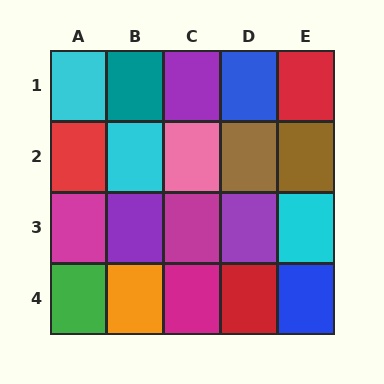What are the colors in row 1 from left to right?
Cyan, teal, purple, blue, red.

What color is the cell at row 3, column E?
Cyan.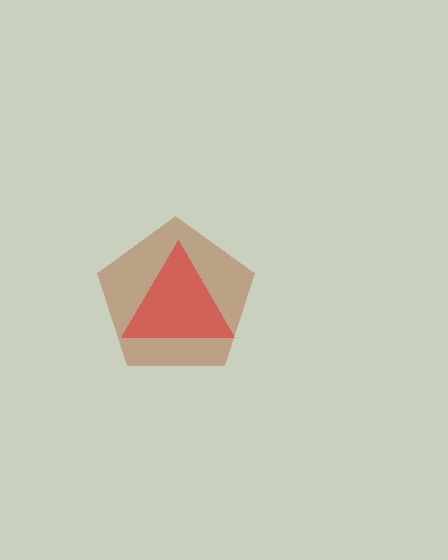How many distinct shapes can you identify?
There are 2 distinct shapes: a brown pentagon, a red triangle.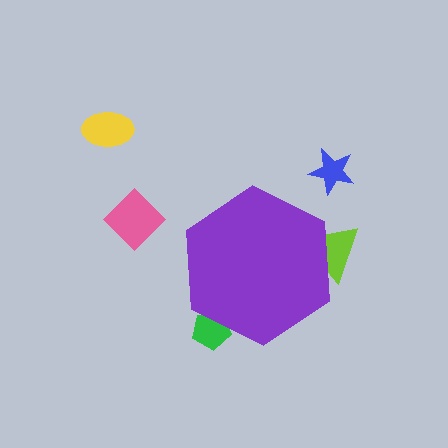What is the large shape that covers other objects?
A purple hexagon.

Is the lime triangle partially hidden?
Yes, the lime triangle is partially hidden behind the purple hexagon.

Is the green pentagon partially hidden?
Yes, the green pentagon is partially hidden behind the purple hexagon.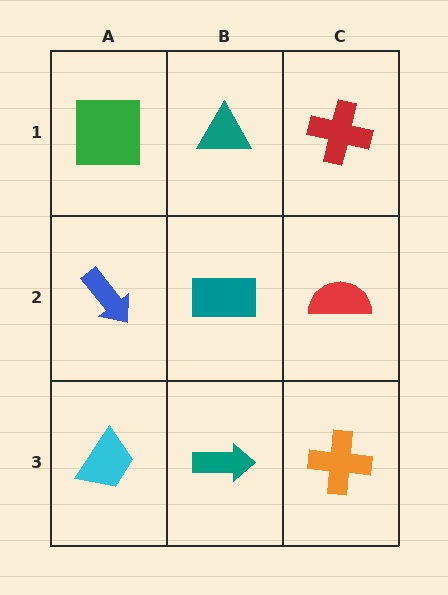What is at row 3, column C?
An orange cross.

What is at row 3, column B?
A teal arrow.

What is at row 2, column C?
A red semicircle.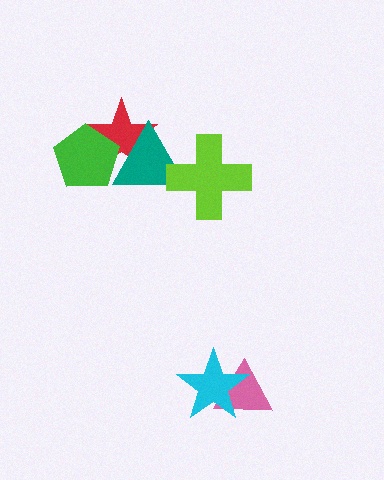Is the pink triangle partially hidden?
Yes, it is partially covered by another shape.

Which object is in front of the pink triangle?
The cyan star is in front of the pink triangle.